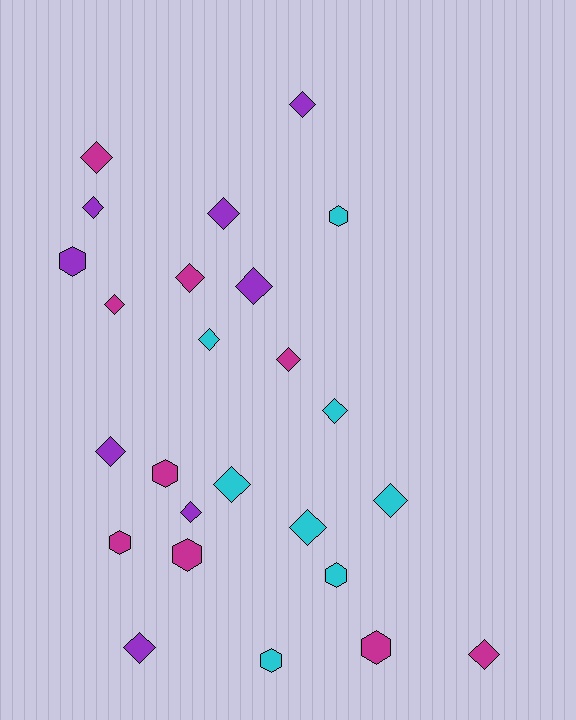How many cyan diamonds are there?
There are 5 cyan diamonds.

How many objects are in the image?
There are 25 objects.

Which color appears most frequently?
Magenta, with 9 objects.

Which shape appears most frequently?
Diamond, with 17 objects.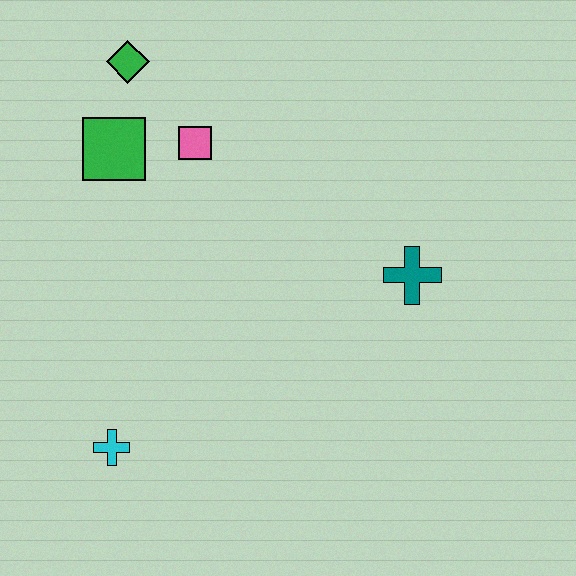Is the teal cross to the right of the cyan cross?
Yes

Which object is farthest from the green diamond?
The cyan cross is farthest from the green diamond.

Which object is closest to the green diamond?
The green square is closest to the green diamond.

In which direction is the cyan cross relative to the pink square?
The cyan cross is below the pink square.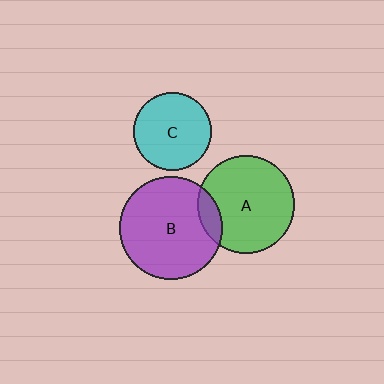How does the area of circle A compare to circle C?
Approximately 1.5 times.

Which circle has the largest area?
Circle B (purple).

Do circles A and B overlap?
Yes.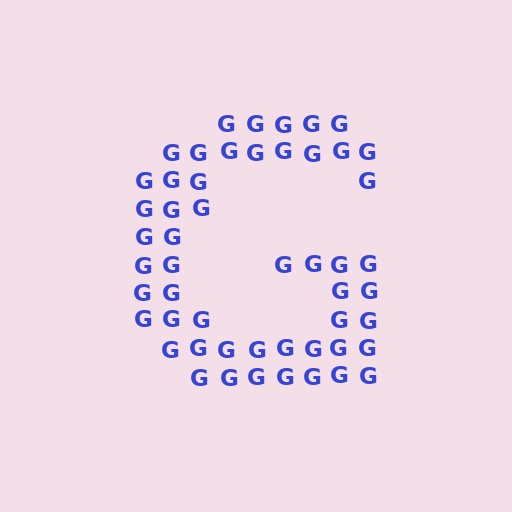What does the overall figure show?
The overall figure shows the letter G.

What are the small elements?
The small elements are letter G's.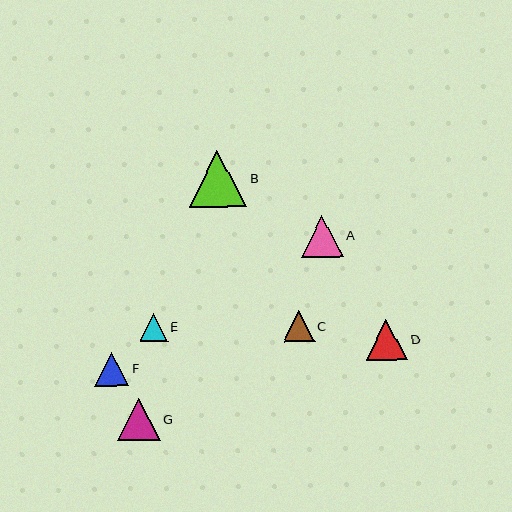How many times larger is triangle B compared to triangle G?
Triangle B is approximately 1.4 times the size of triangle G.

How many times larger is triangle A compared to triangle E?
Triangle A is approximately 1.5 times the size of triangle E.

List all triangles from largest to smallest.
From largest to smallest: B, A, G, D, F, C, E.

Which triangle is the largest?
Triangle B is the largest with a size of approximately 58 pixels.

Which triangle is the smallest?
Triangle E is the smallest with a size of approximately 28 pixels.